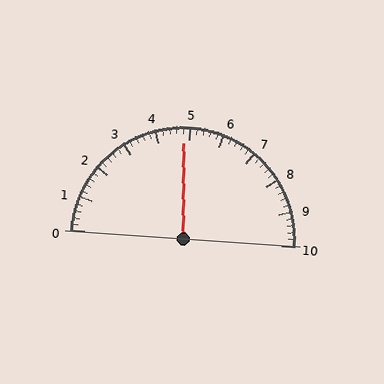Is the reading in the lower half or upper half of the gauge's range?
The reading is in the lower half of the range (0 to 10).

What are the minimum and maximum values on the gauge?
The gauge ranges from 0 to 10.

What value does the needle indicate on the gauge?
The needle indicates approximately 4.8.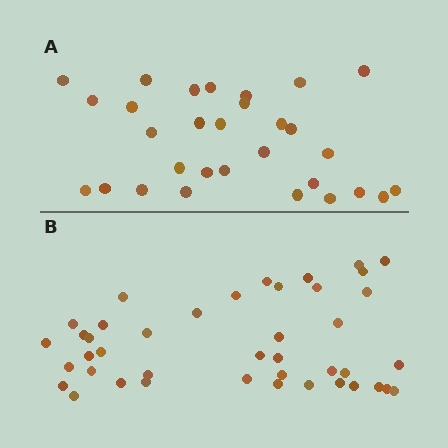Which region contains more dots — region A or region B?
Region B (the bottom region) has more dots.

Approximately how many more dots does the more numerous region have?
Region B has roughly 12 or so more dots than region A.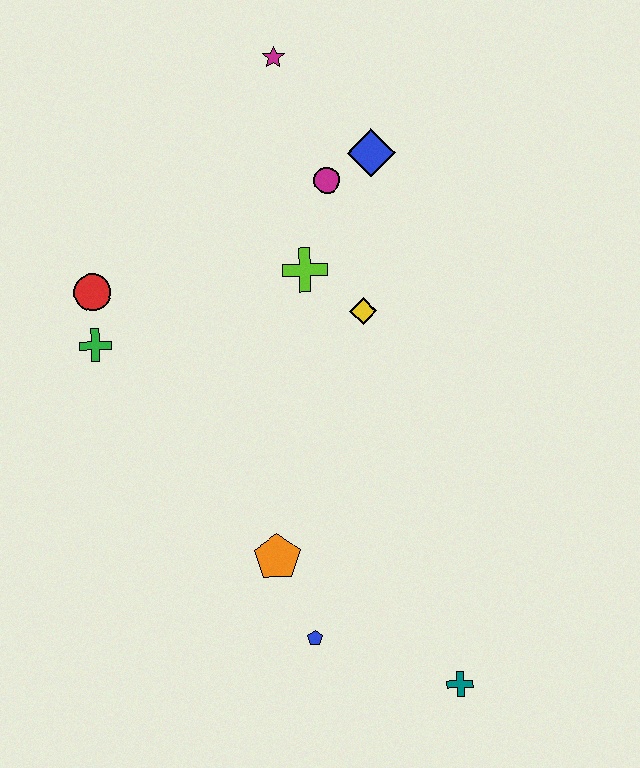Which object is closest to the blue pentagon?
The orange pentagon is closest to the blue pentagon.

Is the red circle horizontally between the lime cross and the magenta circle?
No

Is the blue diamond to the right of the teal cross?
No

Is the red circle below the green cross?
No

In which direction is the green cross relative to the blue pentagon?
The green cross is above the blue pentagon.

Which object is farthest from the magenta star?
The teal cross is farthest from the magenta star.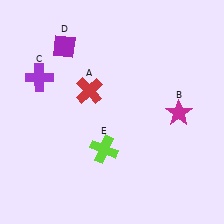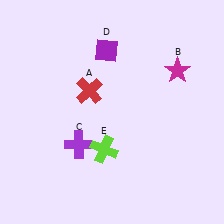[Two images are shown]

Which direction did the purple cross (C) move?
The purple cross (C) moved down.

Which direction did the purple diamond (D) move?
The purple diamond (D) moved right.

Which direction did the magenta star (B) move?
The magenta star (B) moved up.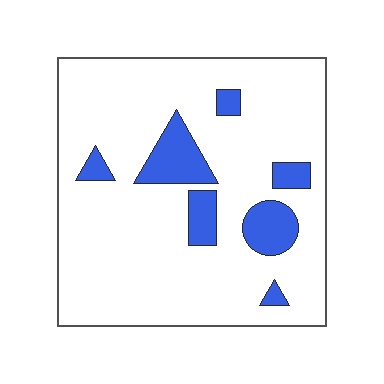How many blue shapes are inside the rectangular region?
7.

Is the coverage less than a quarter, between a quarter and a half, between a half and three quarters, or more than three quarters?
Less than a quarter.